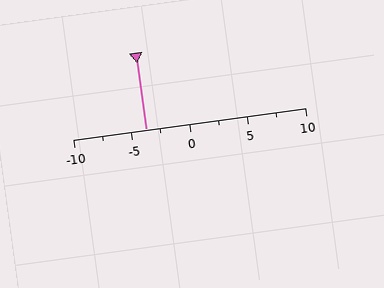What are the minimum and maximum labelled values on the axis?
The axis runs from -10 to 10.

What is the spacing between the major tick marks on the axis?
The major ticks are spaced 5 apart.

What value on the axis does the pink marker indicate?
The marker indicates approximately -3.8.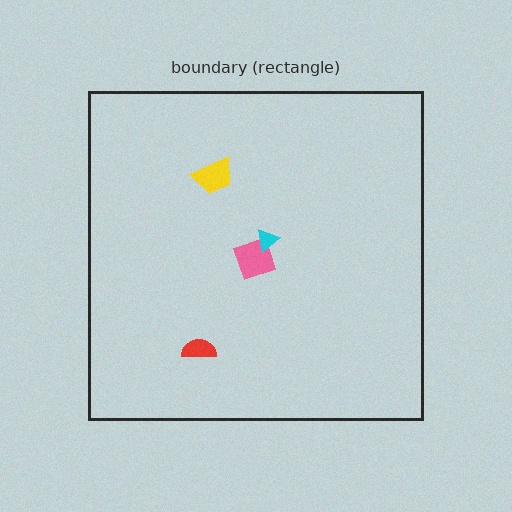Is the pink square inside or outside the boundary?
Inside.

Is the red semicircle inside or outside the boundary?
Inside.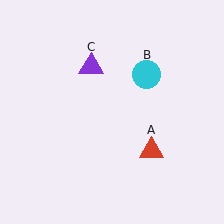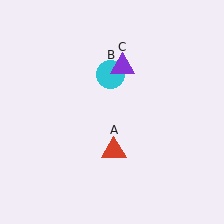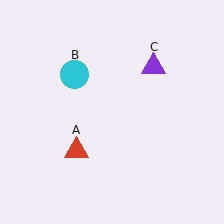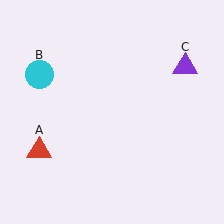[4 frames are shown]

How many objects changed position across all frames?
3 objects changed position: red triangle (object A), cyan circle (object B), purple triangle (object C).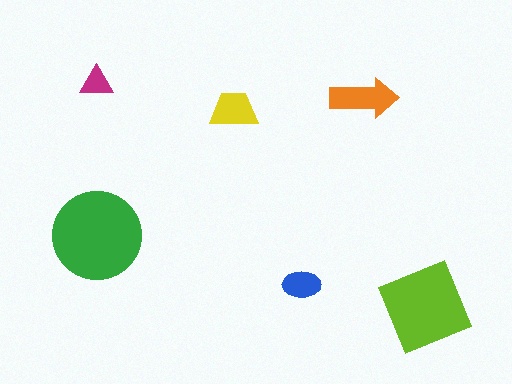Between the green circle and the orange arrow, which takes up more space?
The green circle.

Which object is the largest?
The green circle.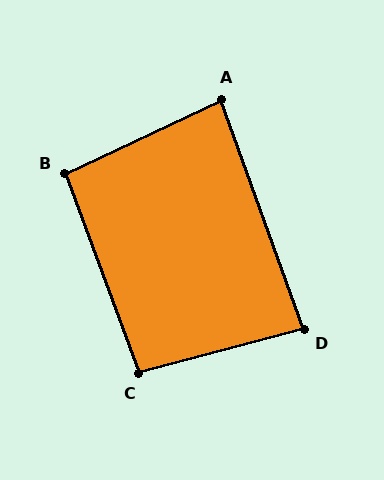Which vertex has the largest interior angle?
C, at approximately 96 degrees.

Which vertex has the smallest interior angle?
A, at approximately 84 degrees.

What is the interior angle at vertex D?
Approximately 85 degrees (acute).